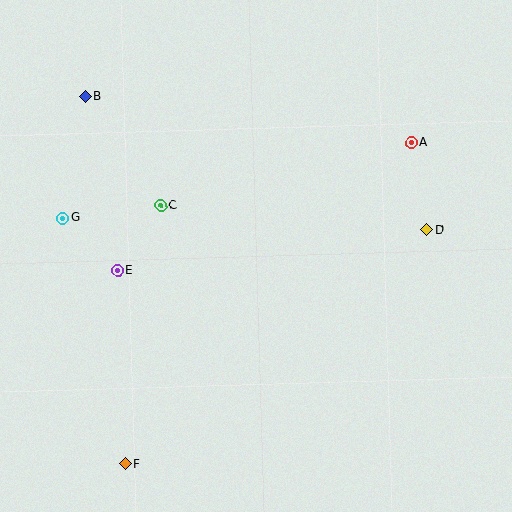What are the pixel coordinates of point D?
Point D is at (427, 230).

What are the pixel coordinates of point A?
Point A is at (411, 143).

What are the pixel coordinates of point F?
Point F is at (125, 464).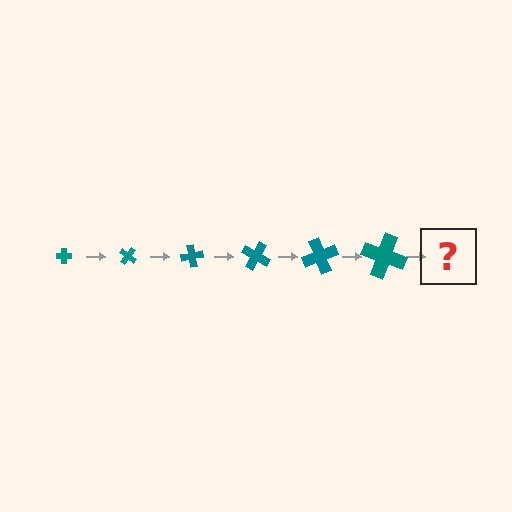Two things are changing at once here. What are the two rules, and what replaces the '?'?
The two rules are that the cross grows larger each step and it rotates 40 degrees each step. The '?' should be a cross, larger than the previous one and rotated 240 degrees from the start.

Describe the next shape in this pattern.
It should be a cross, larger than the previous one and rotated 240 degrees from the start.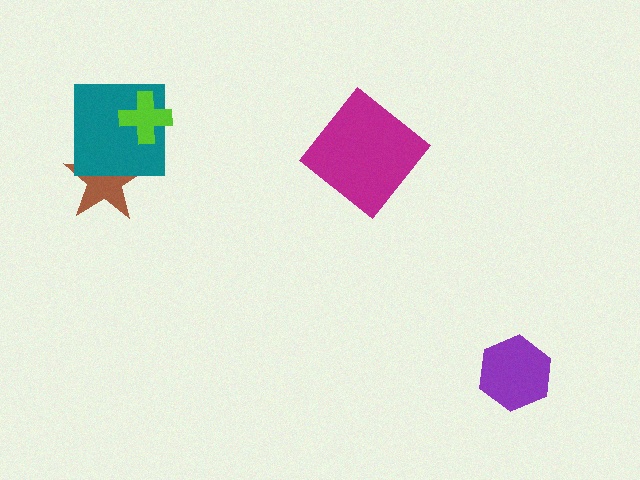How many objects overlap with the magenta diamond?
0 objects overlap with the magenta diamond.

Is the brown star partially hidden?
Yes, it is partially covered by another shape.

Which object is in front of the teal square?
The lime cross is in front of the teal square.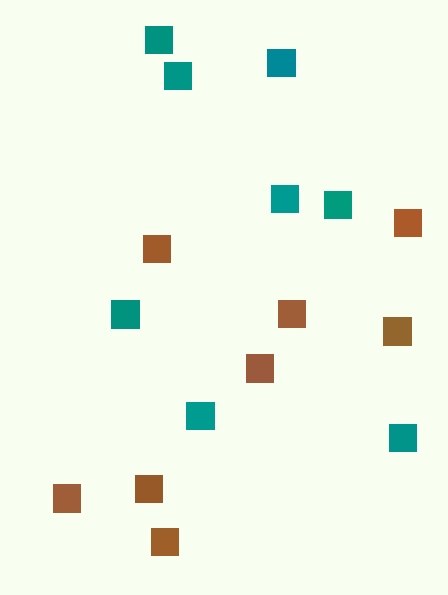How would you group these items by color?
There are 2 groups: one group of teal squares (8) and one group of brown squares (8).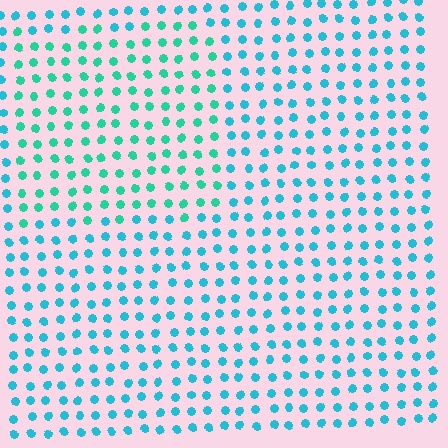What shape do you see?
I see a rectangle.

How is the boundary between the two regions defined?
The boundary is defined purely by a slight shift in hue (about 27 degrees). Spacing, size, and orientation are identical on both sides.